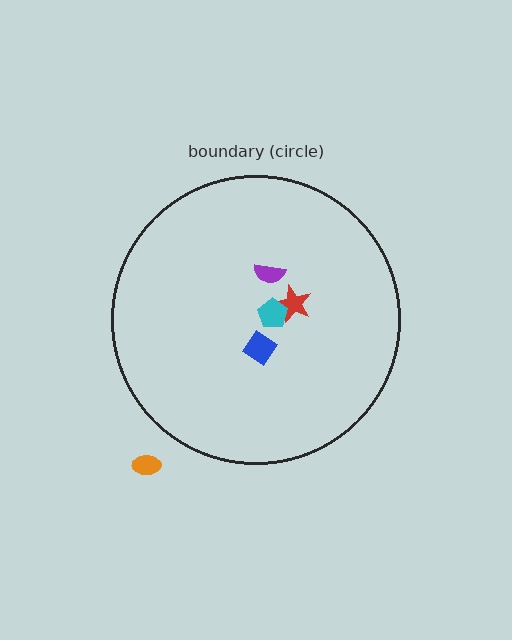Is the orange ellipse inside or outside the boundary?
Outside.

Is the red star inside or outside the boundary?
Inside.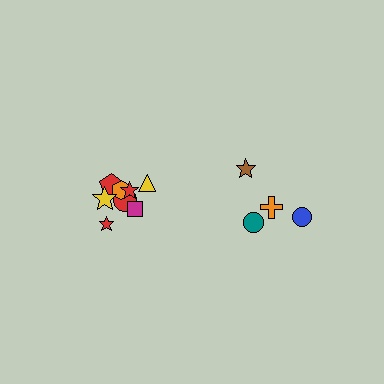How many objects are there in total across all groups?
There are 12 objects.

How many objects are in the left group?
There are 8 objects.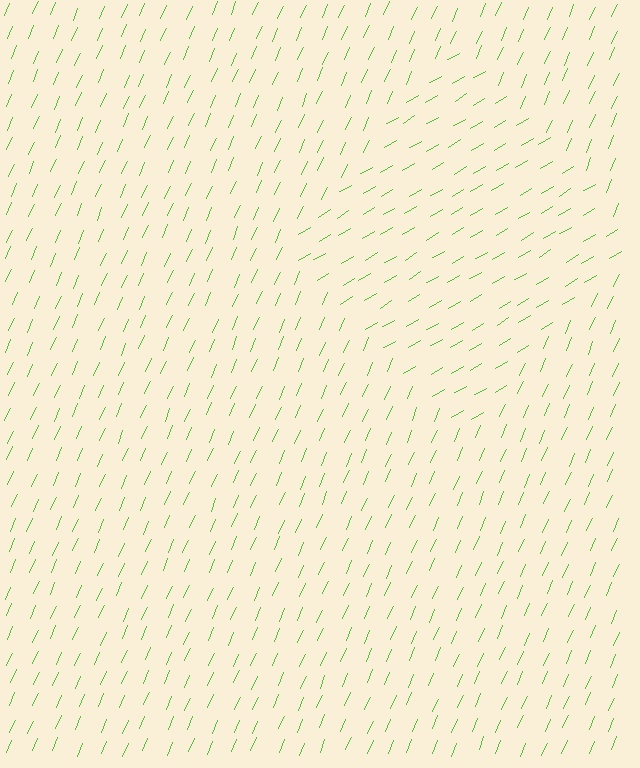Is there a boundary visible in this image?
Yes, there is a texture boundary formed by a change in line orientation.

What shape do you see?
I see a diamond.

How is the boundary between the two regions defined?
The boundary is defined purely by a change in line orientation (approximately 36 degrees difference). All lines are the same color and thickness.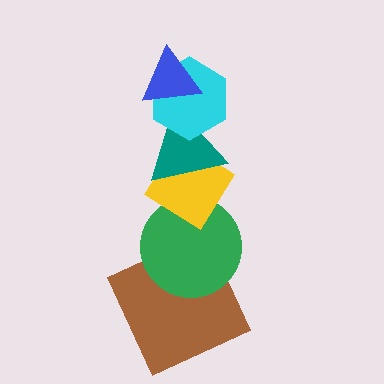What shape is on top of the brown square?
The green circle is on top of the brown square.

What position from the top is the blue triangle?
The blue triangle is 1st from the top.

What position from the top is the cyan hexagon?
The cyan hexagon is 2nd from the top.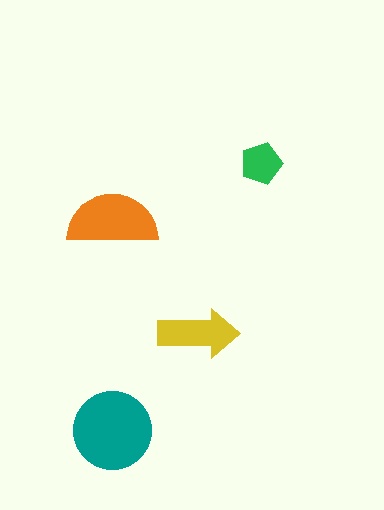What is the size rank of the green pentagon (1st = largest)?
4th.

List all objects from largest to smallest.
The teal circle, the orange semicircle, the yellow arrow, the green pentagon.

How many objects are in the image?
There are 4 objects in the image.